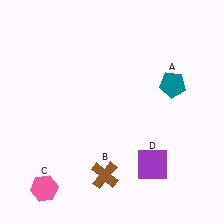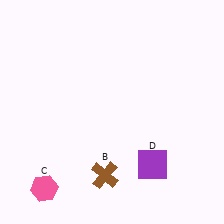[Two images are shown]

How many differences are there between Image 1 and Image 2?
There is 1 difference between the two images.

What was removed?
The teal pentagon (A) was removed in Image 2.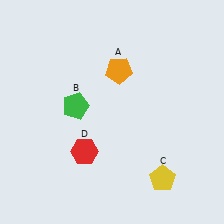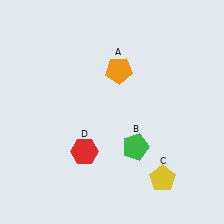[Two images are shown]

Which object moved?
The green pentagon (B) moved right.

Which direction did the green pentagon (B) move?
The green pentagon (B) moved right.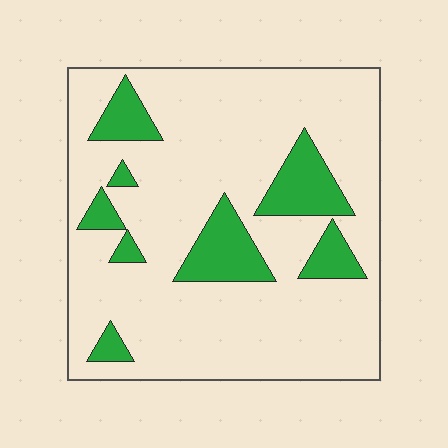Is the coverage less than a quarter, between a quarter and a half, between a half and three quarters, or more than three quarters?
Less than a quarter.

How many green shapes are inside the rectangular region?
8.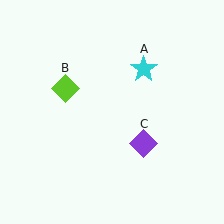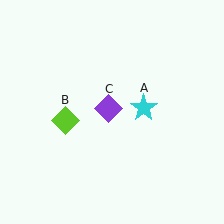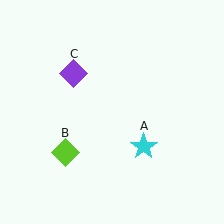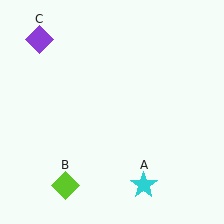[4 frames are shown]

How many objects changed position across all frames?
3 objects changed position: cyan star (object A), lime diamond (object B), purple diamond (object C).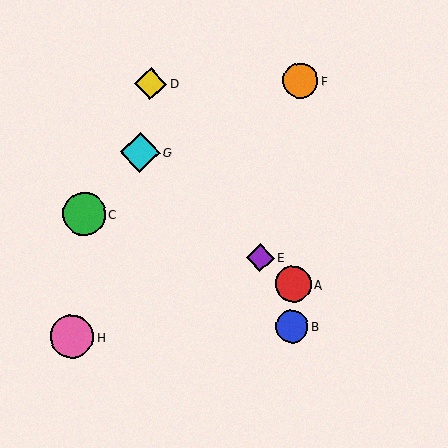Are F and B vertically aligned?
Yes, both are at x≈301.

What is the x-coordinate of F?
Object F is at x≈301.